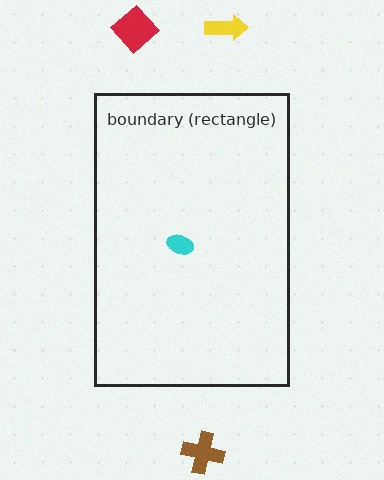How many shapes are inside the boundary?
1 inside, 3 outside.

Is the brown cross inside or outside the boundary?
Outside.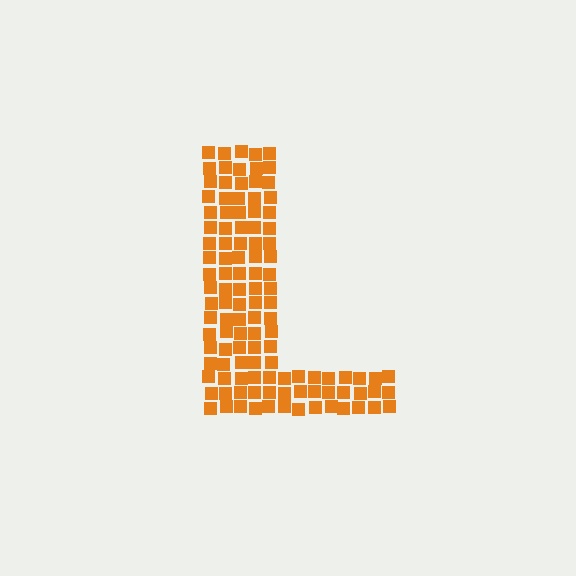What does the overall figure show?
The overall figure shows the letter L.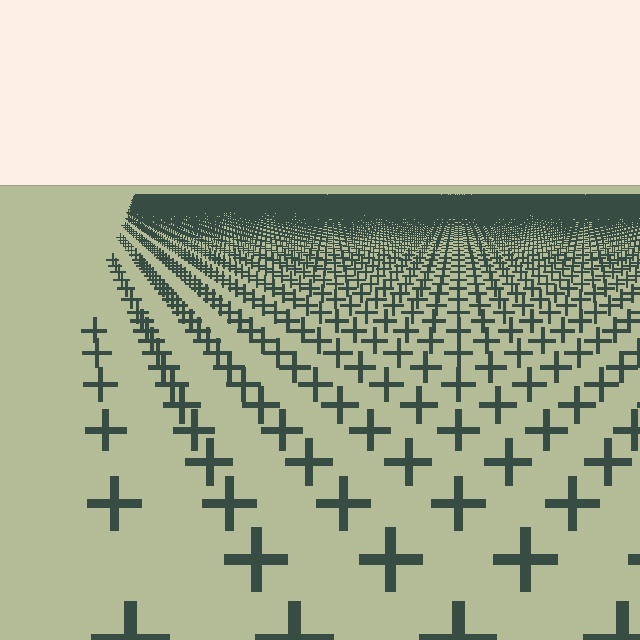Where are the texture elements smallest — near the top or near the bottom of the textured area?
Near the top.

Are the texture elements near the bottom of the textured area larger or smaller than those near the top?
Larger. Near the bottom, elements are closer to the viewer and appear at a bigger on-screen size.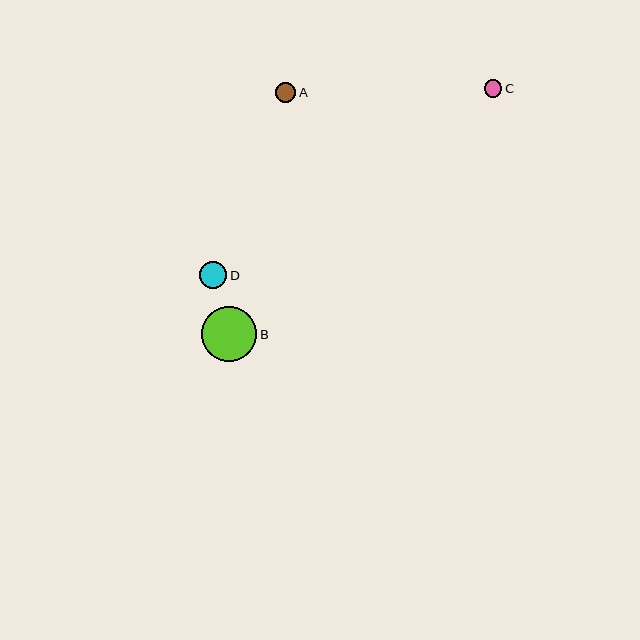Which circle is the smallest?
Circle C is the smallest with a size of approximately 18 pixels.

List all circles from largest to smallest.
From largest to smallest: B, D, A, C.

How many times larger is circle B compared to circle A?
Circle B is approximately 2.8 times the size of circle A.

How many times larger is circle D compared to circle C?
Circle D is approximately 1.5 times the size of circle C.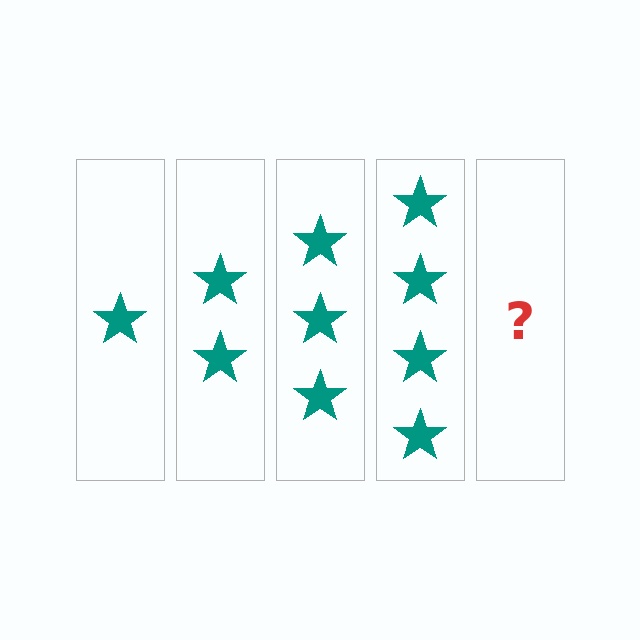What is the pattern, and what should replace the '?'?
The pattern is that each step adds one more star. The '?' should be 5 stars.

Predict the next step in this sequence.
The next step is 5 stars.